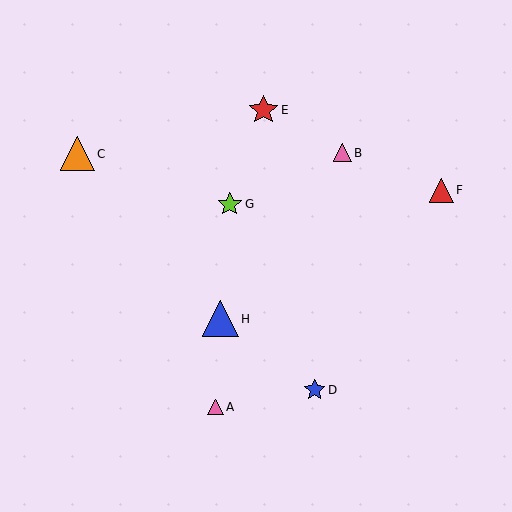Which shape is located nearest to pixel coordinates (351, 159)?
The pink triangle (labeled B) at (342, 153) is nearest to that location.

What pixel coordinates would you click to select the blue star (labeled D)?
Click at (315, 390) to select the blue star D.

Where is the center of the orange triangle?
The center of the orange triangle is at (77, 154).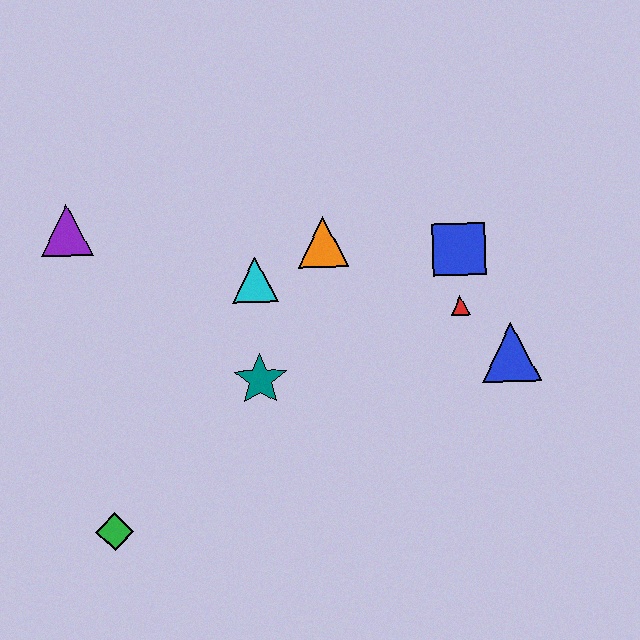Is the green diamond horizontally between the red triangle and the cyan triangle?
No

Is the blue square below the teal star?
No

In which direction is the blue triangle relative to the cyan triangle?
The blue triangle is to the right of the cyan triangle.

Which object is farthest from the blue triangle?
The purple triangle is farthest from the blue triangle.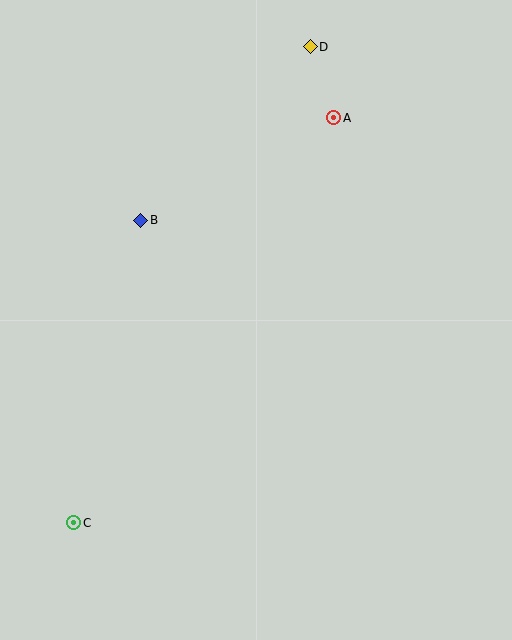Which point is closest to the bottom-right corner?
Point C is closest to the bottom-right corner.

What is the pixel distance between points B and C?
The distance between B and C is 310 pixels.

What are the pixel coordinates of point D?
Point D is at (310, 47).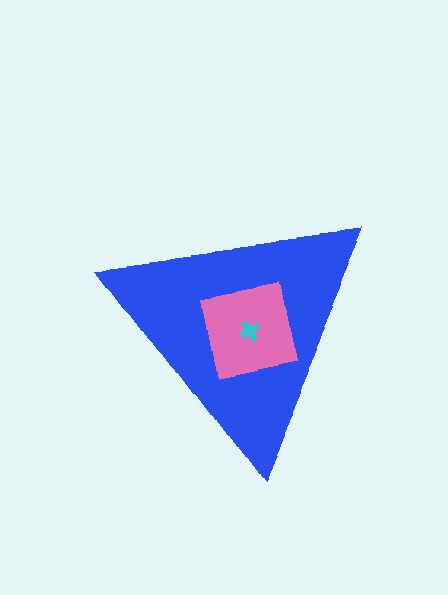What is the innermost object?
The cyan cross.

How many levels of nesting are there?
3.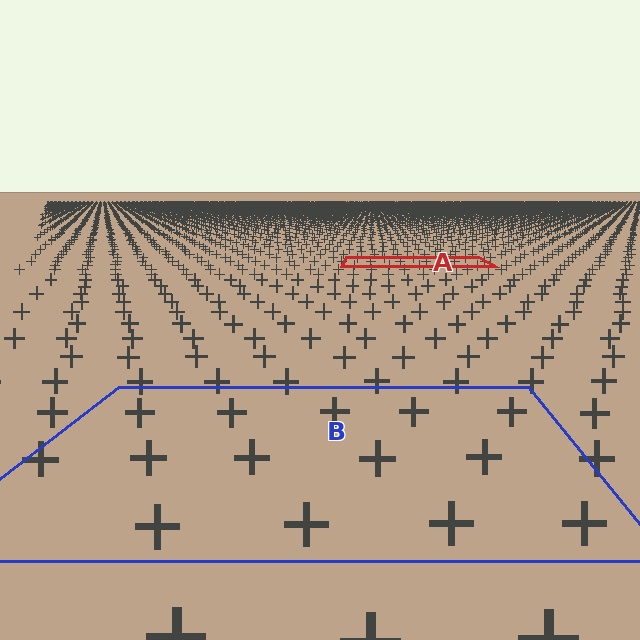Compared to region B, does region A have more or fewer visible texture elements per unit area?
Region A has more texture elements per unit area — they are packed more densely because it is farther away.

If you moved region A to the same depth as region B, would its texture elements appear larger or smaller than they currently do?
They would appear larger. At a closer depth, the same texture elements are projected at a bigger on-screen size.